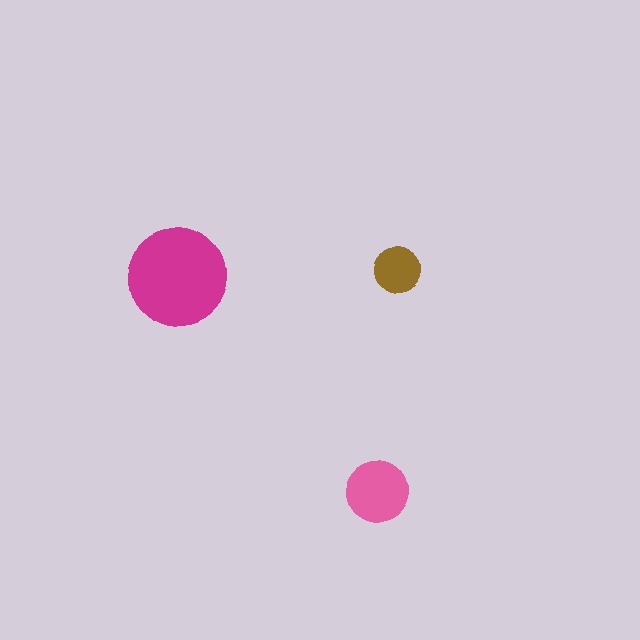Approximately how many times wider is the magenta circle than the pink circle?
About 1.5 times wider.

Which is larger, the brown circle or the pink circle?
The pink one.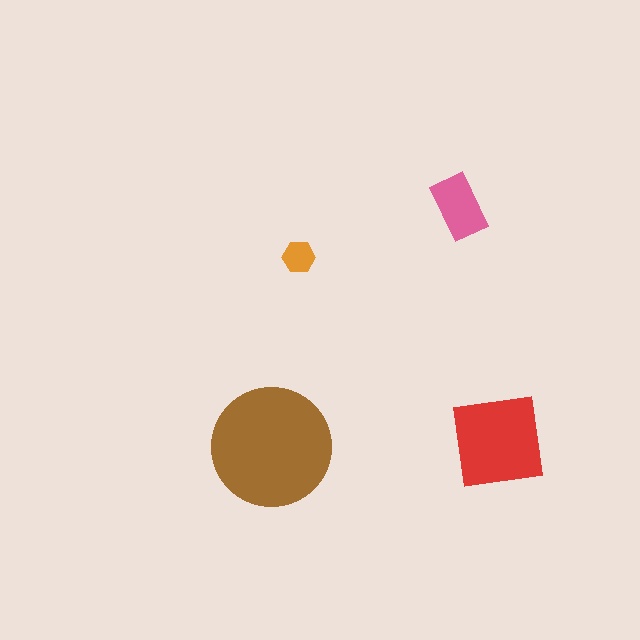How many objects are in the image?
There are 4 objects in the image.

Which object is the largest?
The brown circle.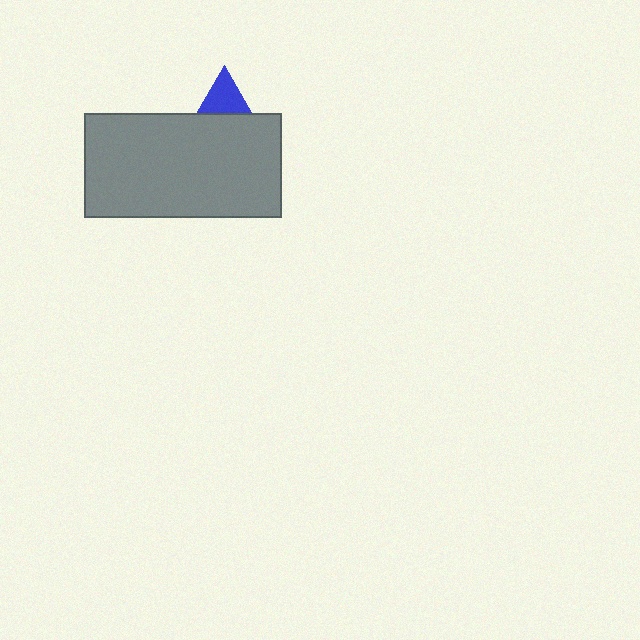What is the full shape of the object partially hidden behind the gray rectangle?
The partially hidden object is a blue triangle.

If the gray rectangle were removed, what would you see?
You would see the complete blue triangle.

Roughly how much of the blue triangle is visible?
A small part of it is visible (roughly 33%).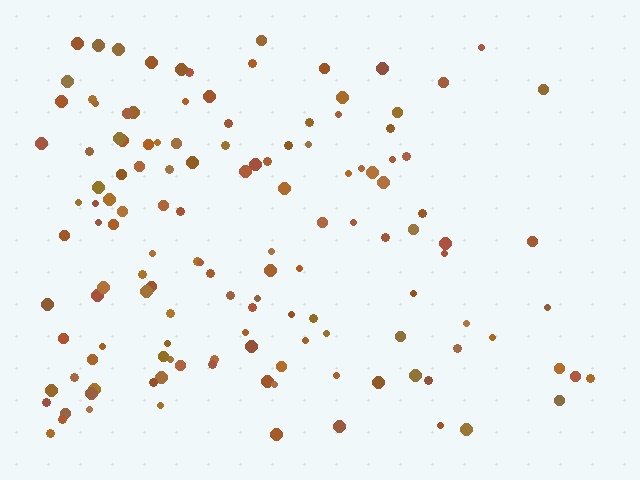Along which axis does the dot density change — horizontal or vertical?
Horizontal.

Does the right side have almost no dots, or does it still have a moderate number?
Still a moderate number, just noticeably fewer than the left.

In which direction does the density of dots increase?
From right to left, with the left side densest.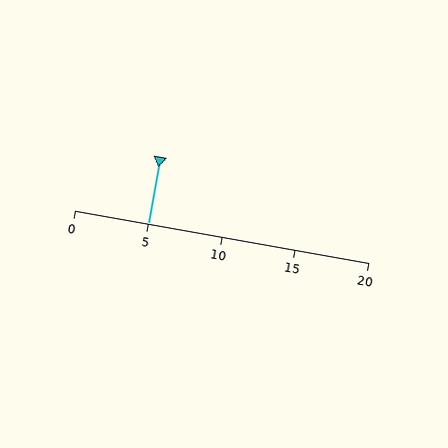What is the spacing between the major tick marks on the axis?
The major ticks are spaced 5 apart.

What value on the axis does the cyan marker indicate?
The marker indicates approximately 5.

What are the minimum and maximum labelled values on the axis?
The axis runs from 0 to 20.